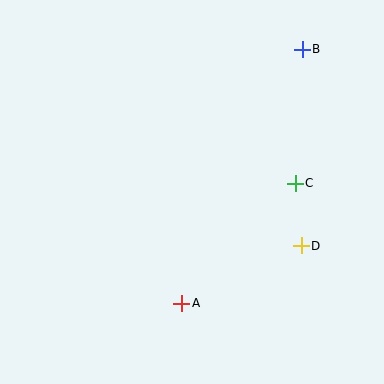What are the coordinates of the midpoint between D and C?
The midpoint between D and C is at (298, 215).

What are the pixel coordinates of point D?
Point D is at (301, 246).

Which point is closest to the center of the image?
Point C at (295, 183) is closest to the center.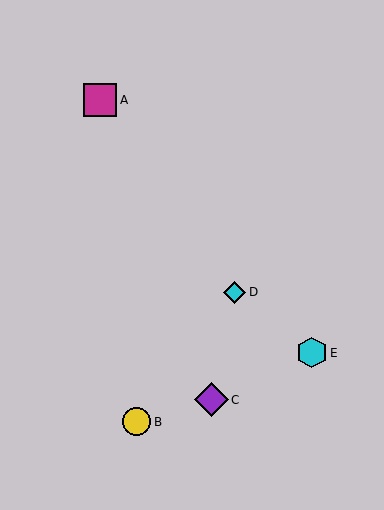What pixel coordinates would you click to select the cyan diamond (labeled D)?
Click at (235, 292) to select the cyan diamond D.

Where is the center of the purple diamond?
The center of the purple diamond is at (211, 400).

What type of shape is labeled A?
Shape A is a magenta square.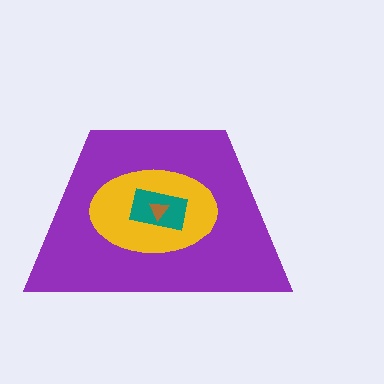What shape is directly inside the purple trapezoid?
The yellow ellipse.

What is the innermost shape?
The brown triangle.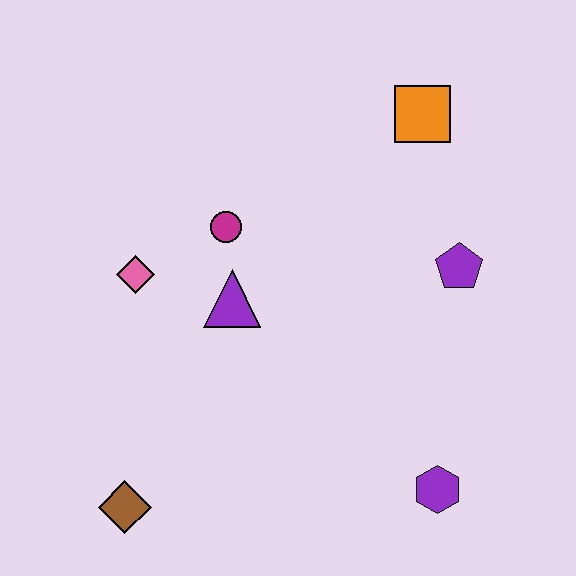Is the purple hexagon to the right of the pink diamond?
Yes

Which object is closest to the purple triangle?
The magenta circle is closest to the purple triangle.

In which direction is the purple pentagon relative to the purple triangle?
The purple pentagon is to the right of the purple triangle.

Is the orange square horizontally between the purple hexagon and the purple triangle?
Yes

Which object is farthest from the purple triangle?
The purple hexagon is farthest from the purple triangle.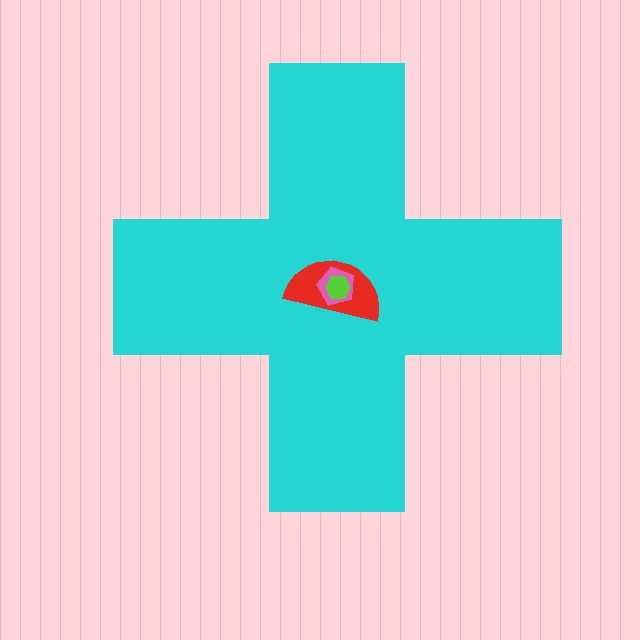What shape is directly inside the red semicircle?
The pink pentagon.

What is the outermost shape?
The cyan cross.